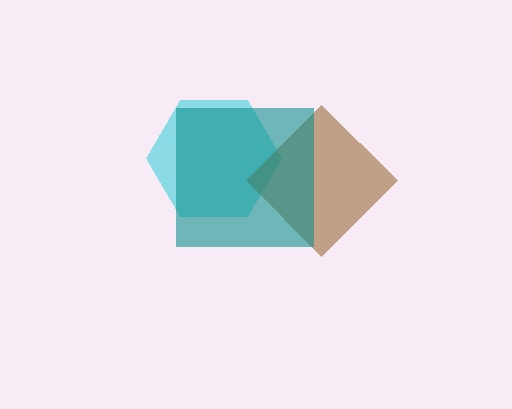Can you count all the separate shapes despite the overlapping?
Yes, there are 3 separate shapes.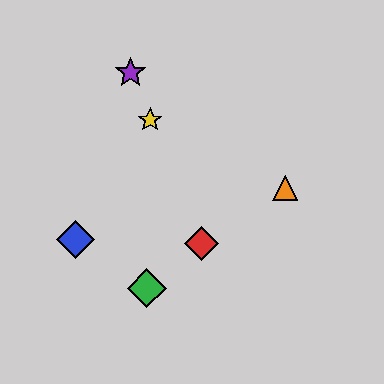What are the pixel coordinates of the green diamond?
The green diamond is at (147, 288).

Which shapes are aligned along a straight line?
The red diamond, the yellow star, the purple star are aligned along a straight line.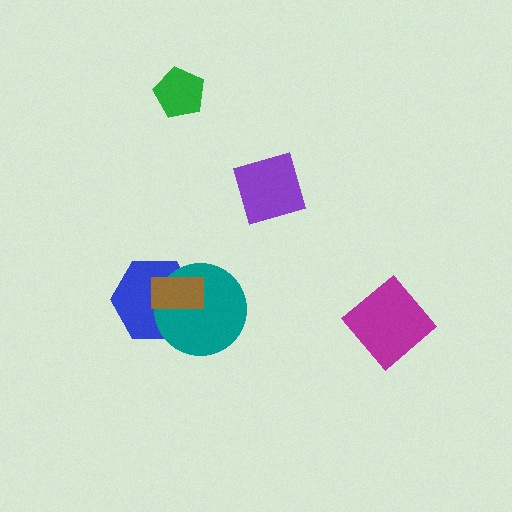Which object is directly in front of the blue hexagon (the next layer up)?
The teal circle is directly in front of the blue hexagon.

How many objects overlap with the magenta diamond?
0 objects overlap with the magenta diamond.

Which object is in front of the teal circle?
The brown rectangle is in front of the teal circle.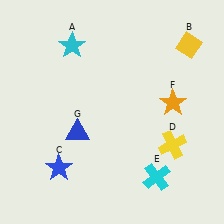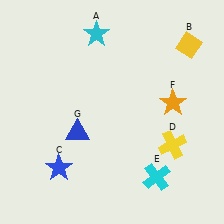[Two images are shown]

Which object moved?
The cyan star (A) moved right.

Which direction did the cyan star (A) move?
The cyan star (A) moved right.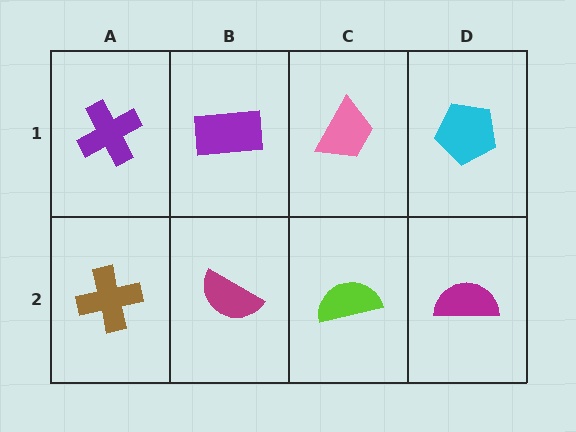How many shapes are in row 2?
4 shapes.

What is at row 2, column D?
A magenta semicircle.